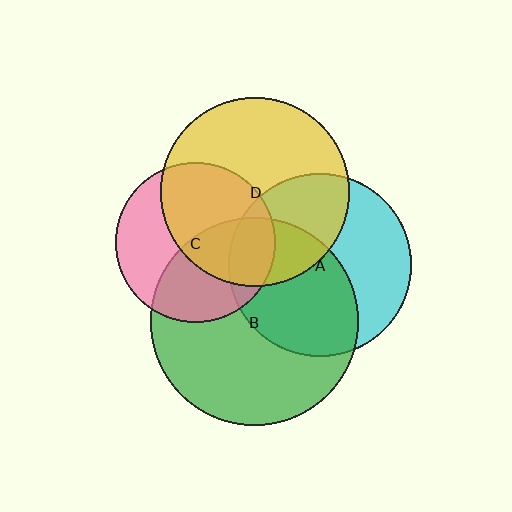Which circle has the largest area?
Circle B (green).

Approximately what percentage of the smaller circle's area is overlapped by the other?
Approximately 55%.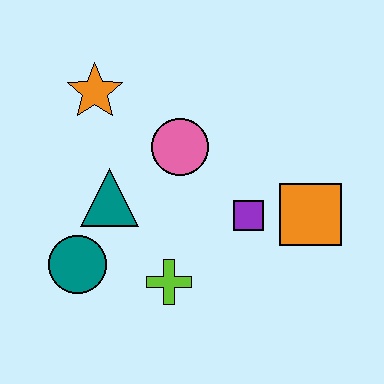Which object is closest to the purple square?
The orange square is closest to the purple square.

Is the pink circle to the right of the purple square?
No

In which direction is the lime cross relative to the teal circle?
The lime cross is to the right of the teal circle.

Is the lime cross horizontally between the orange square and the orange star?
Yes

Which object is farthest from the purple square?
The orange star is farthest from the purple square.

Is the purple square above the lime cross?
Yes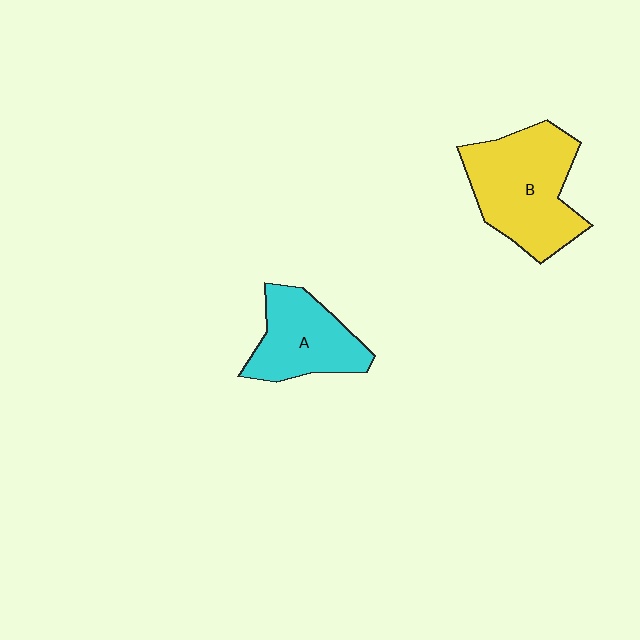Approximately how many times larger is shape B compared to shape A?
Approximately 1.4 times.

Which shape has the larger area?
Shape B (yellow).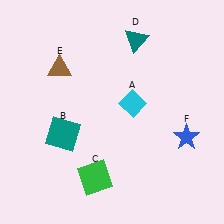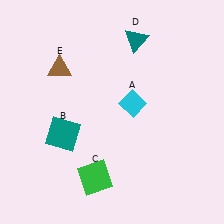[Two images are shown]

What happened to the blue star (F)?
The blue star (F) was removed in Image 2. It was in the bottom-right area of Image 1.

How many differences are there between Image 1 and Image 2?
There is 1 difference between the two images.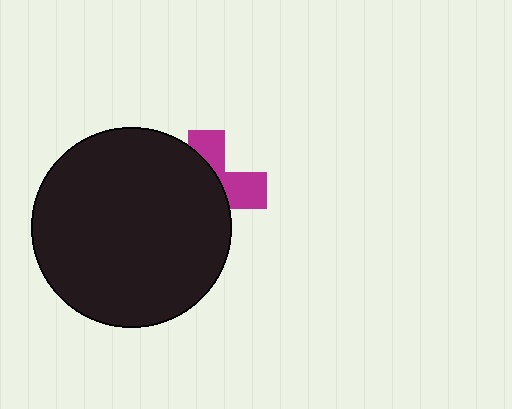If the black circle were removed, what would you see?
You would see the complete magenta cross.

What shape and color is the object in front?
The object in front is a black circle.